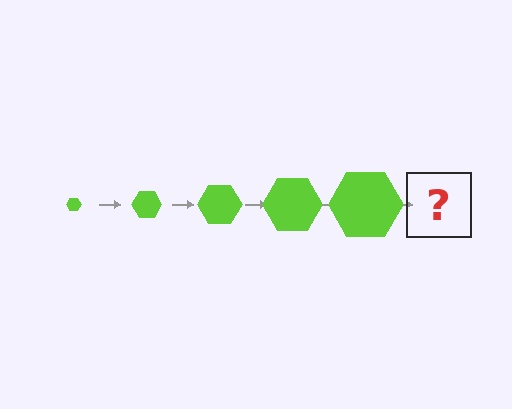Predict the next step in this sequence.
The next step is a lime hexagon, larger than the previous one.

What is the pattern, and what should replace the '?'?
The pattern is that the hexagon gets progressively larger each step. The '?' should be a lime hexagon, larger than the previous one.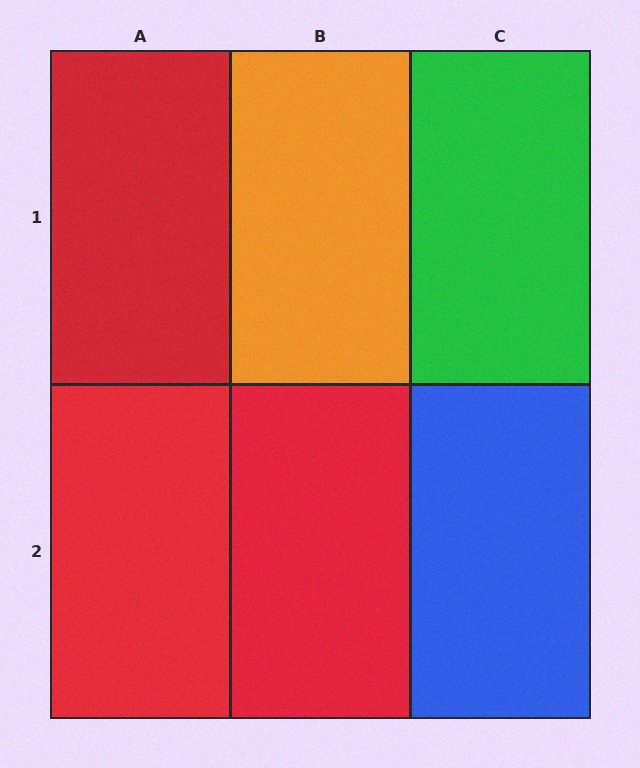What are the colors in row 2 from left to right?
Red, red, blue.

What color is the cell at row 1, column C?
Green.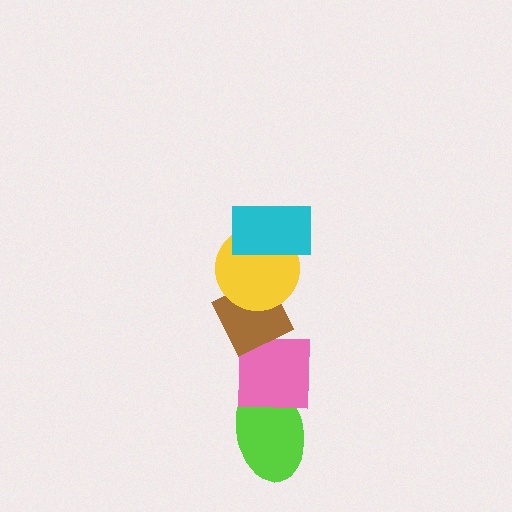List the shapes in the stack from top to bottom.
From top to bottom: the cyan rectangle, the yellow circle, the brown diamond, the pink square, the lime ellipse.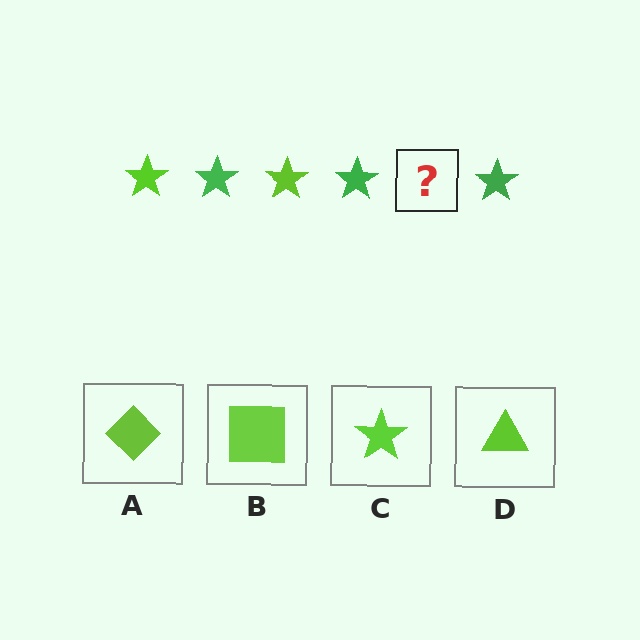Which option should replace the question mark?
Option C.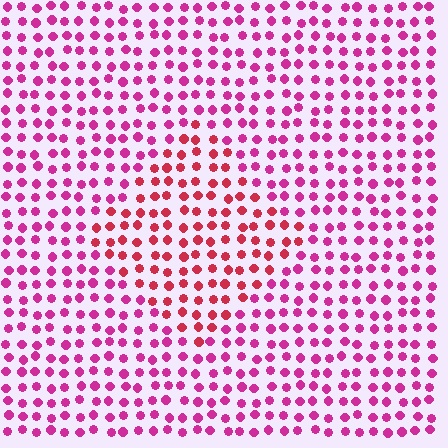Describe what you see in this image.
The image is filled with small magenta elements in a uniform arrangement. A diamond-shaped region is visible where the elements are tinted to a slightly different hue, forming a subtle color boundary.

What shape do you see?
I see a diamond.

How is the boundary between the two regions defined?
The boundary is defined purely by a slight shift in hue (about 30 degrees). Spacing, size, and orientation are identical on both sides.